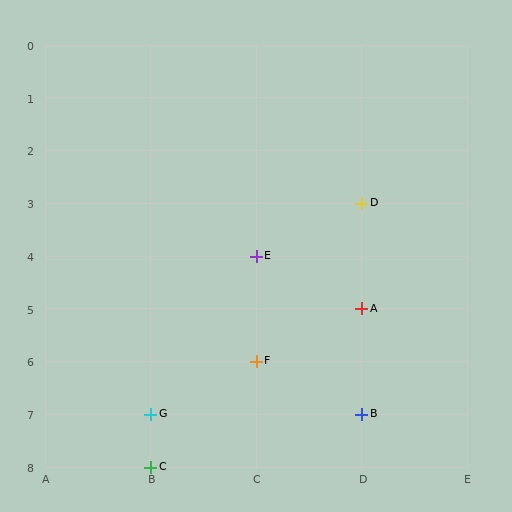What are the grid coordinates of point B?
Point B is at grid coordinates (D, 7).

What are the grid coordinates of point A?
Point A is at grid coordinates (D, 5).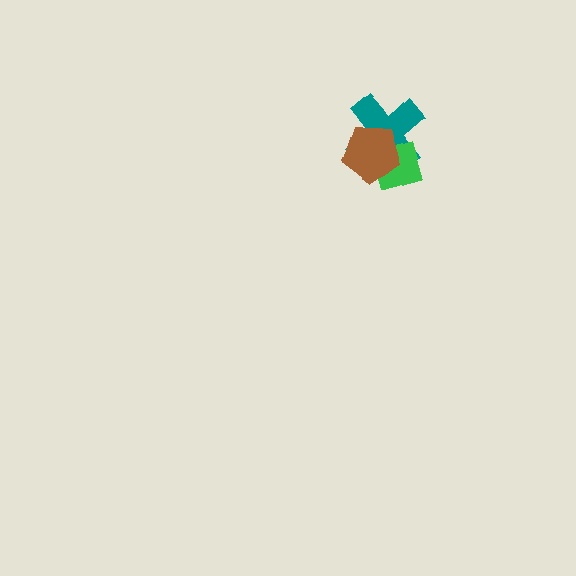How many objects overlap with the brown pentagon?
2 objects overlap with the brown pentagon.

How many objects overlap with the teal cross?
2 objects overlap with the teal cross.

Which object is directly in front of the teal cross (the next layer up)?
The green diamond is directly in front of the teal cross.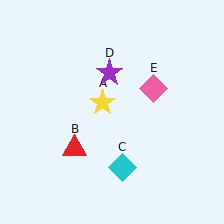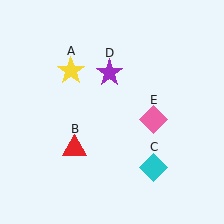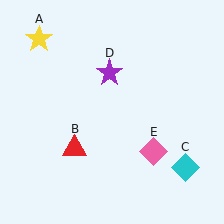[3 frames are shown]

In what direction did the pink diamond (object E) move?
The pink diamond (object E) moved down.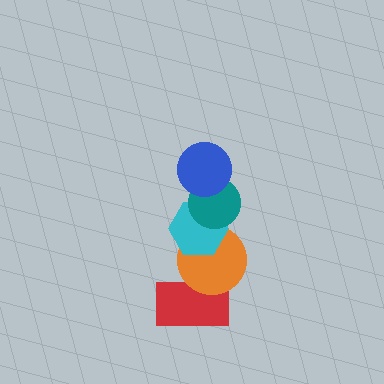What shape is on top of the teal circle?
The blue circle is on top of the teal circle.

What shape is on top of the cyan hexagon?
The teal circle is on top of the cyan hexagon.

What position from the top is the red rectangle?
The red rectangle is 5th from the top.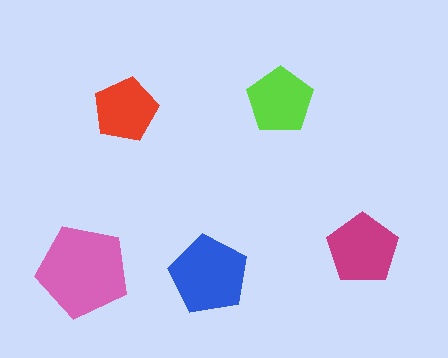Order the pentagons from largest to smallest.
the pink one, the blue one, the magenta one, the lime one, the red one.